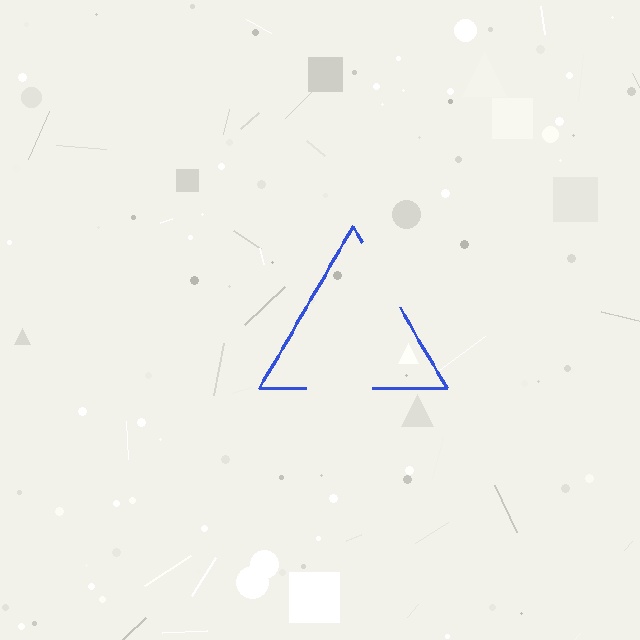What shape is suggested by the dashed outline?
The dashed outline suggests a triangle.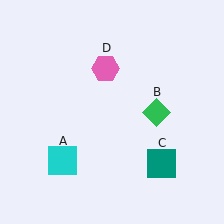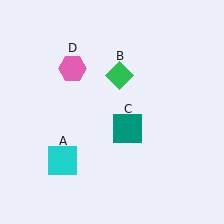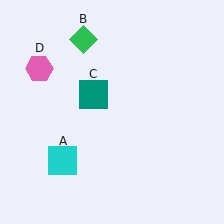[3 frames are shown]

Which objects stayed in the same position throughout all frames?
Cyan square (object A) remained stationary.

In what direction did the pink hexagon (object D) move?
The pink hexagon (object D) moved left.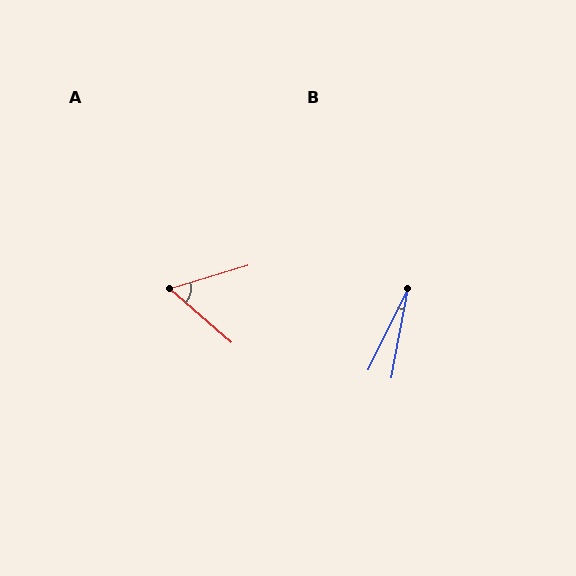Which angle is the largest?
A, at approximately 58 degrees.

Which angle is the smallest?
B, at approximately 15 degrees.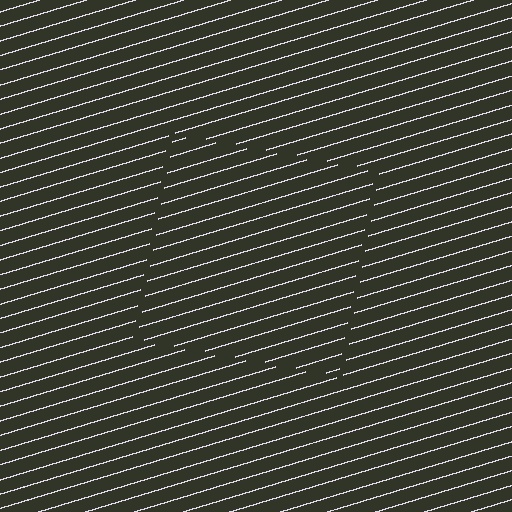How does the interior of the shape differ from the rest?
The interior of the shape contains the same grating, shifted by half a period — the contour is defined by the phase discontinuity where line-ends from the inner and outer gratings abut.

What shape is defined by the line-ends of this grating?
An illusory square. The interior of the shape contains the same grating, shifted by half a period — the contour is defined by the phase discontinuity where line-ends from the inner and outer gratings abut.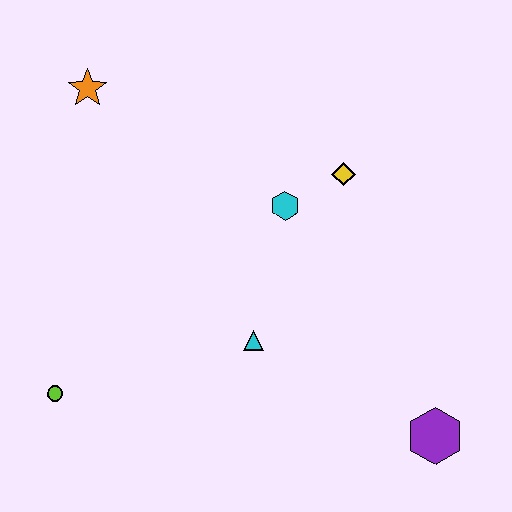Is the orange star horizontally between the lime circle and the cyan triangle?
Yes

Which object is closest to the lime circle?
The cyan triangle is closest to the lime circle.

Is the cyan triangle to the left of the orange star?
No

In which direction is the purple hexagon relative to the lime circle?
The purple hexagon is to the right of the lime circle.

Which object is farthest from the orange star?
The purple hexagon is farthest from the orange star.